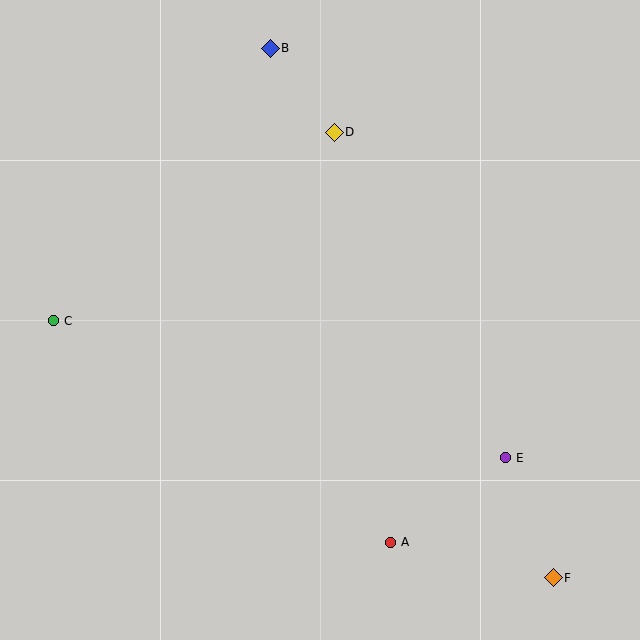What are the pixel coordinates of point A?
Point A is at (390, 542).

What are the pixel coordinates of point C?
Point C is at (53, 321).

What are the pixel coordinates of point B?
Point B is at (270, 48).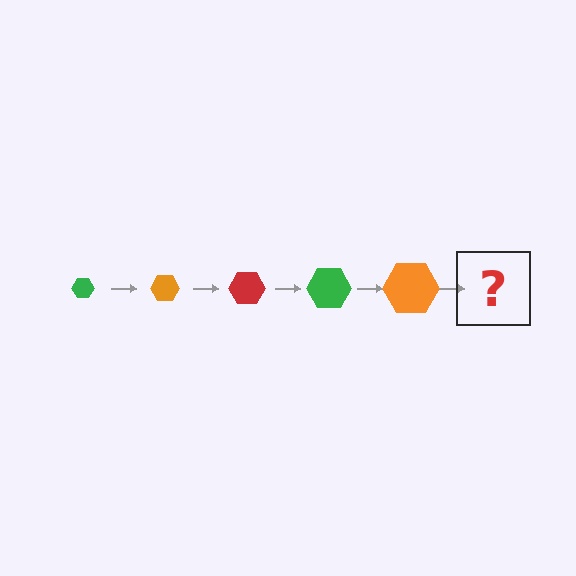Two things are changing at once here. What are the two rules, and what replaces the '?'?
The two rules are that the hexagon grows larger each step and the color cycles through green, orange, and red. The '?' should be a red hexagon, larger than the previous one.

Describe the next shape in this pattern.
It should be a red hexagon, larger than the previous one.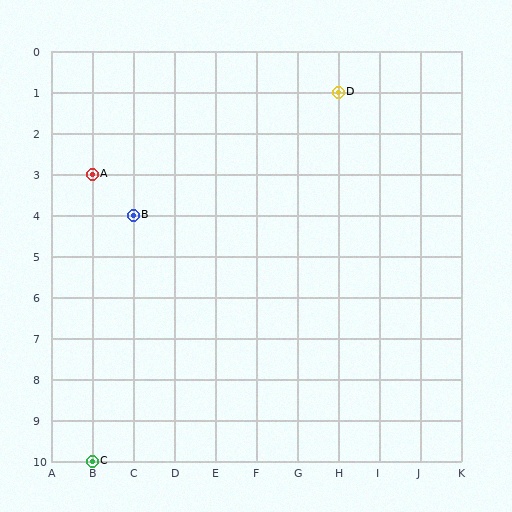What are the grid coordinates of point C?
Point C is at grid coordinates (B, 10).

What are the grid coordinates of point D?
Point D is at grid coordinates (H, 1).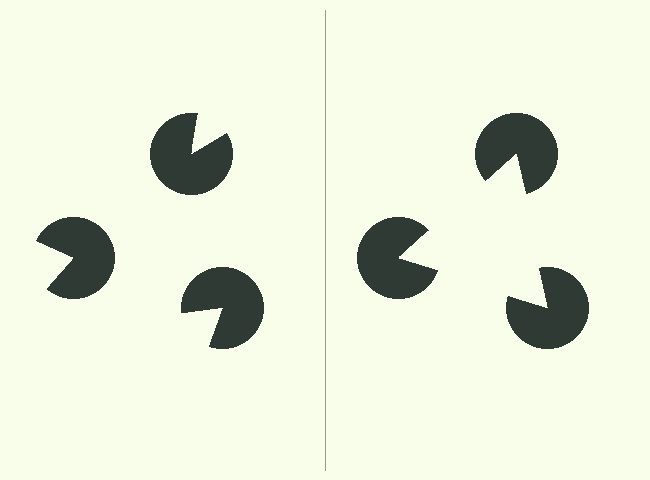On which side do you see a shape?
An illusory triangle appears on the right side. On the left side the wedge cuts are rotated, so no coherent shape forms.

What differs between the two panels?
The pac-man discs are positioned identically on both sides; only the wedge orientations differ. On the right they align to a triangle; on the left they are misaligned.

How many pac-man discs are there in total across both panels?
6 — 3 on each side.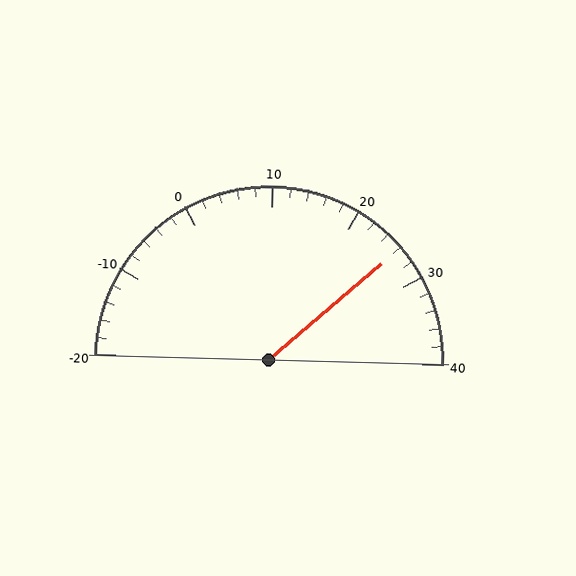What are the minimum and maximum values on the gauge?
The gauge ranges from -20 to 40.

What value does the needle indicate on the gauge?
The needle indicates approximately 26.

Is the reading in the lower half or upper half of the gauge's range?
The reading is in the upper half of the range (-20 to 40).